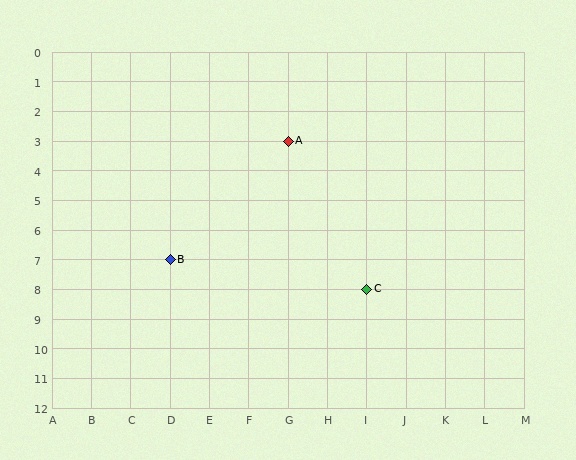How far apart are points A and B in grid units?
Points A and B are 3 columns and 4 rows apart (about 5.0 grid units diagonally).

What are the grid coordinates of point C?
Point C is at grid coordinates (I, 8).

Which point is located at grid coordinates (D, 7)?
Point B is at (D, 7).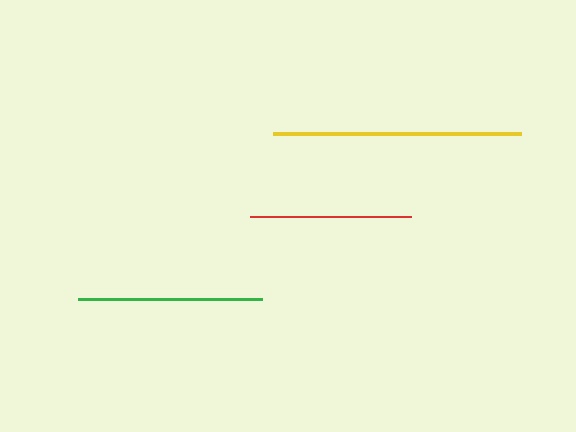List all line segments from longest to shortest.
From longest to shortest: yellow, green, red.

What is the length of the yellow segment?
The yellow segment is approximately 248 pixels long.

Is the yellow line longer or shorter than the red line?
The yellow line is longer than the red line.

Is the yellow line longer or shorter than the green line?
The yellow line is longer than the green line.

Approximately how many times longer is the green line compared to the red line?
The green line is approximately 1.1 times the length of the red line.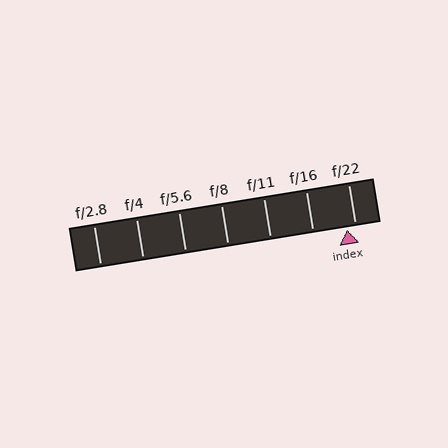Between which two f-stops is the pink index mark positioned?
The index mark is between f/16 and f/22.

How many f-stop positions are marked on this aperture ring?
There are 7 f-stop positions marked.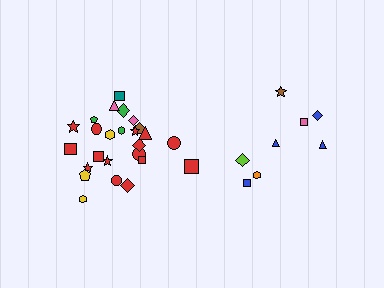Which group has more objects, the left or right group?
The left group.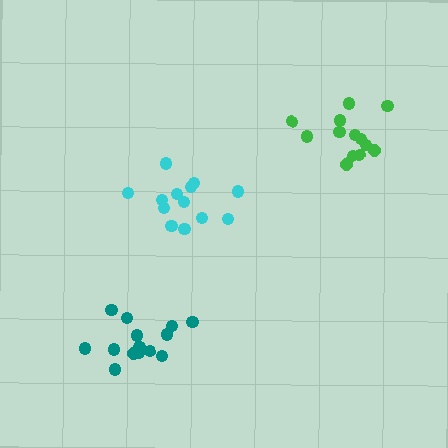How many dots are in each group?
Group 1: 14 dots, Group 2: 13 dots, Group 3: 13 dots (40 total).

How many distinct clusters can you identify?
There are 3 distinct clusters.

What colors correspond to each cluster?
The clusters are colored: teal, cyan, green.